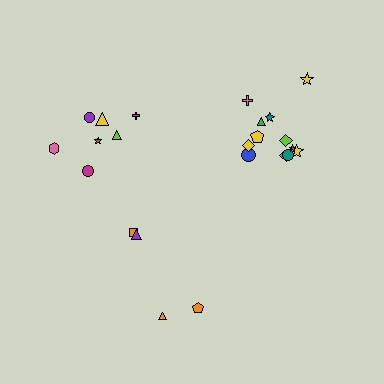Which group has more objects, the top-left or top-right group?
The top-right group.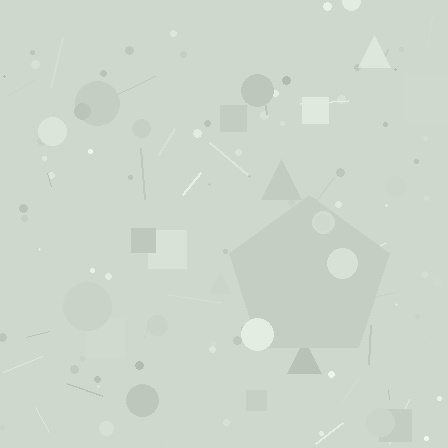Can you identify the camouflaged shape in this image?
The camouflaged shape is a pentagon.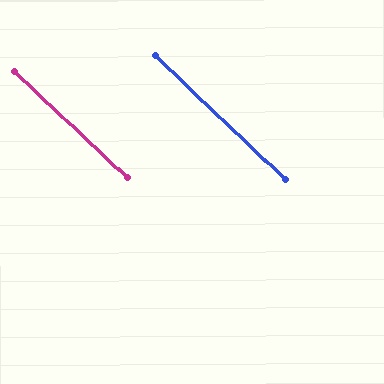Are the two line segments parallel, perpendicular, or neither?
Parallel — their directions differ by only 0.6°.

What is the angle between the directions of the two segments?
Approximately 1 degree.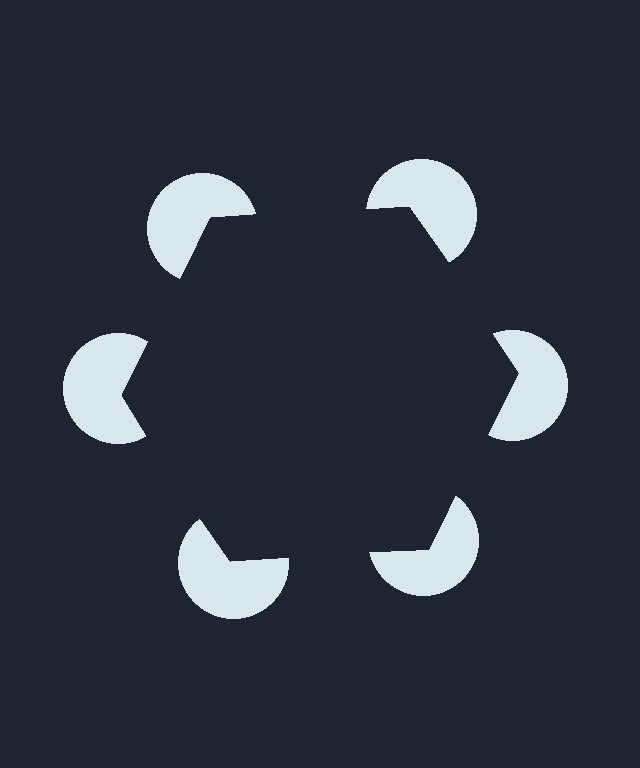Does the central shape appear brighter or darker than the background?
It typically appears slightly darker than the background, even though no actual brightness change is drawn.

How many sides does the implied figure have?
6 sides.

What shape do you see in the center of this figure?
An illusory hexagon — its edges are inferred from the aligned wedge cuts in the pac-man discs, not physically drawn.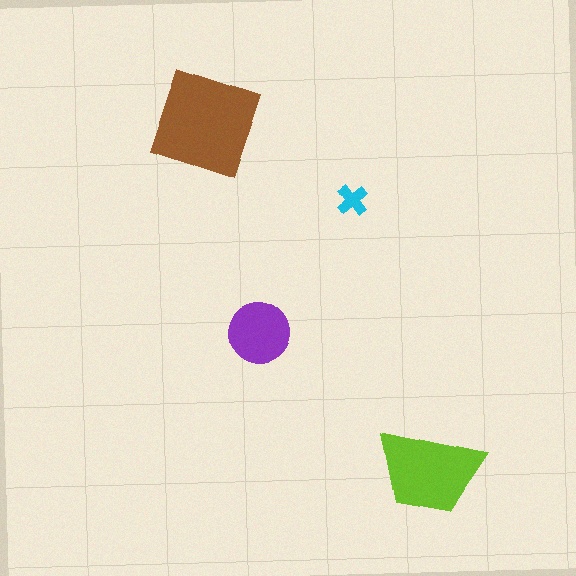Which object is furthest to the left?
The brown diamond is leftmost.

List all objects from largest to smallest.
The brown diamond, the lime trapezoid, the purple circle, the cyan cross.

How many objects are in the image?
There are 4 objects in the image.